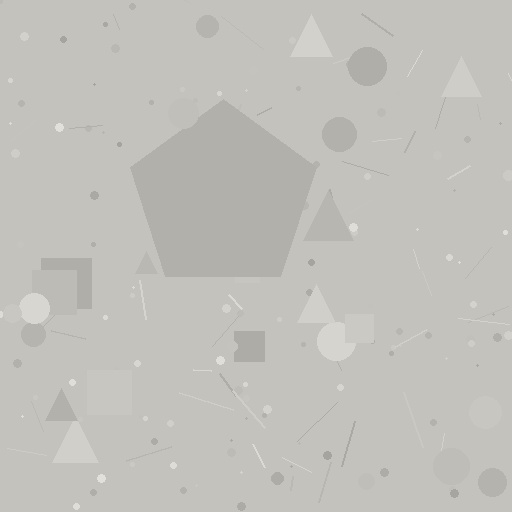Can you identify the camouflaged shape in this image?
The camouflaged shape is a pentagon.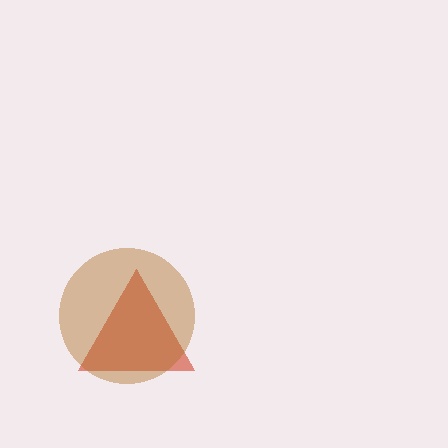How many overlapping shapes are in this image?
There are 2 overlapping shapes in the image.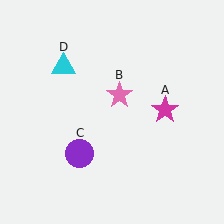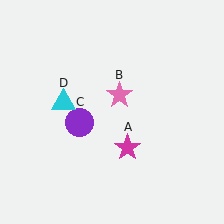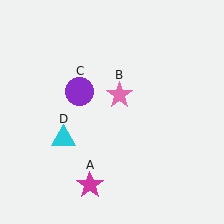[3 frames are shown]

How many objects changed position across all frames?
3 objects changed position: magenta star (object A), purple circle (object C), cyan triangle (object D).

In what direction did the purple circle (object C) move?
The purple circle (object C) moved up.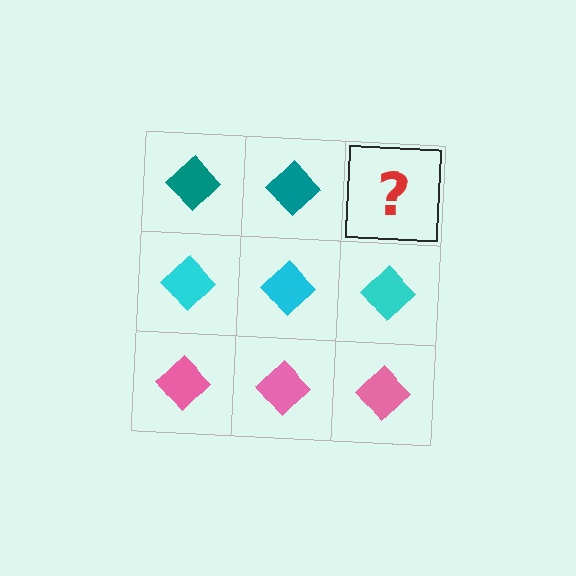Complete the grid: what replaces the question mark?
The question mark should be replaced with a teal diamond.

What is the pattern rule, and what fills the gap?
The rule is that each row has a consistent color. The gap should be filled with a teal diamond.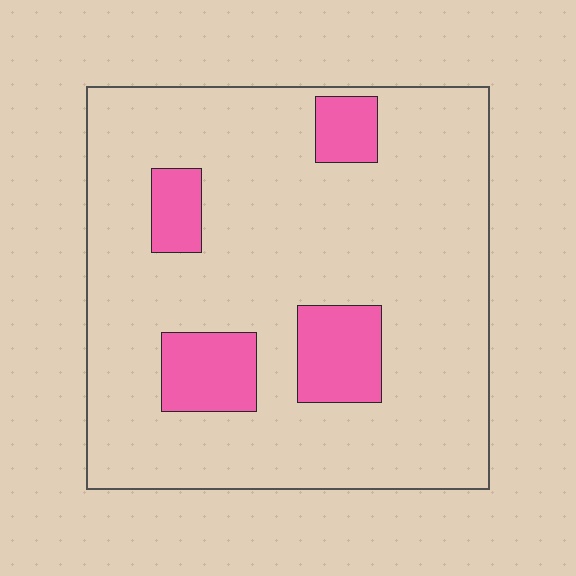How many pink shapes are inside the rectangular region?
4.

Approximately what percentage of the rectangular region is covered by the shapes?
Approximately 15%.